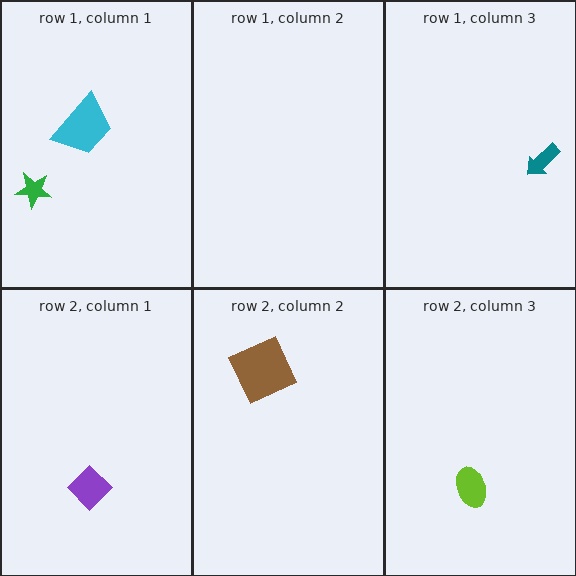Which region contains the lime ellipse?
The row 2, column 3 region.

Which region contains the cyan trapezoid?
The row 1, column 1 region.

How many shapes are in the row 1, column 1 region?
2.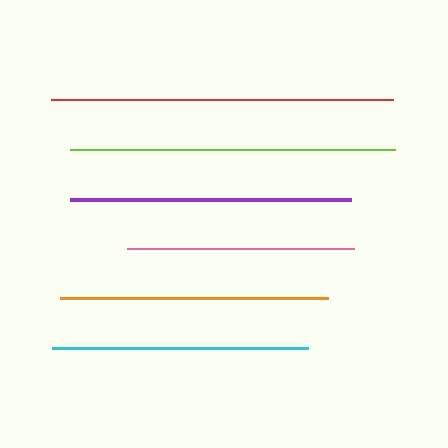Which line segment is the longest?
The red line is the longest at approximately 342 pixels.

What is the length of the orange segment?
The orange segment is approximately 268 pixels long.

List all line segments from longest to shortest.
From longest to shortest: red, lime, purple, orange, cyan, pink.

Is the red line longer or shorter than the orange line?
The red line is longer than the orange line.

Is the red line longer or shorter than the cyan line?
The red line is longer than the cyan line.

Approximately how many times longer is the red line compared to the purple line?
The red line is approximately 1.2 times the length of the purple line.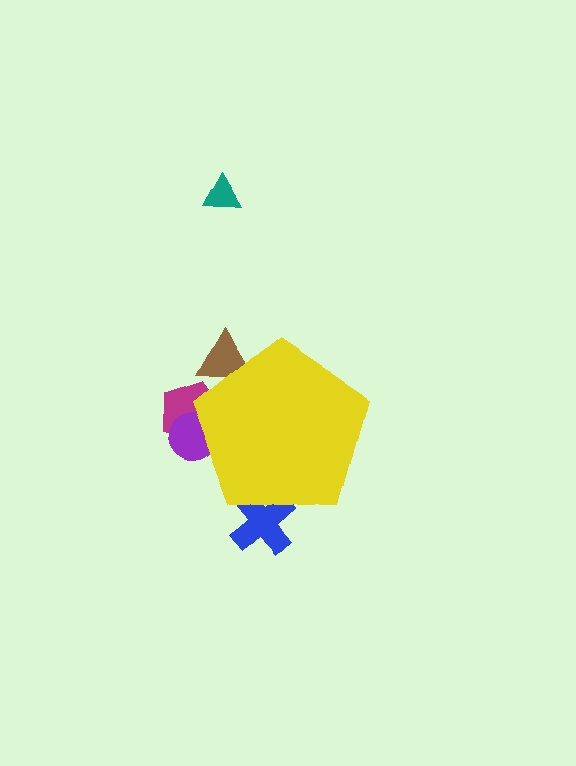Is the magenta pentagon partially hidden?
Yes, the magenta pentagon is partially hidden behind the yellow pentagon.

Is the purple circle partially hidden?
Yes, the purple circle is partially hidden behind the yellow pentagon.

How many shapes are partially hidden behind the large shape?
4 shapes are partially hidden.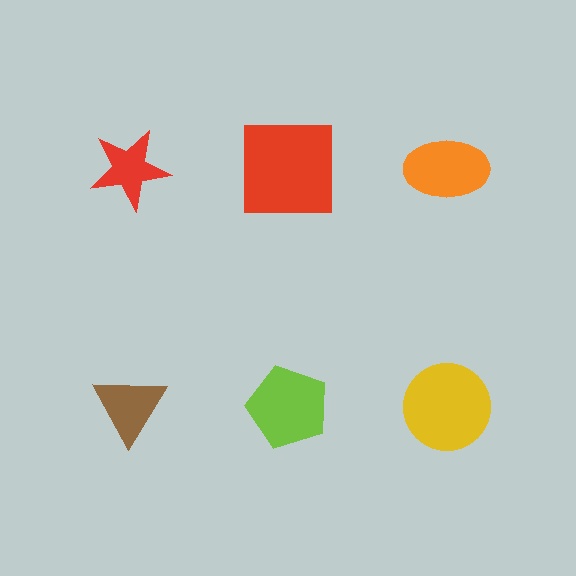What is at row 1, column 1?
A red star.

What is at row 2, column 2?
A lime pentagon.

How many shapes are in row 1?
3 shapes.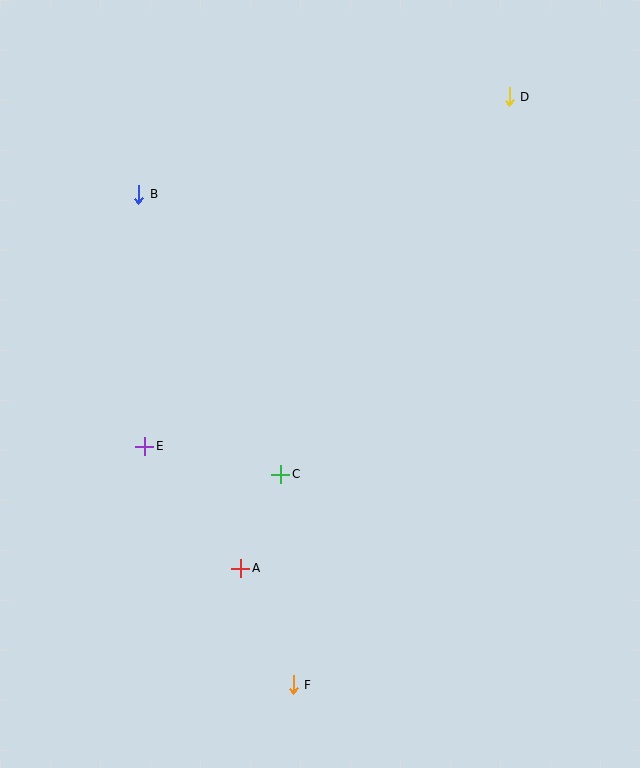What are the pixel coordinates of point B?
Point B is at (139, 194).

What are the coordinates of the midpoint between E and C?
The midpoint between E and C is at (213, 460).